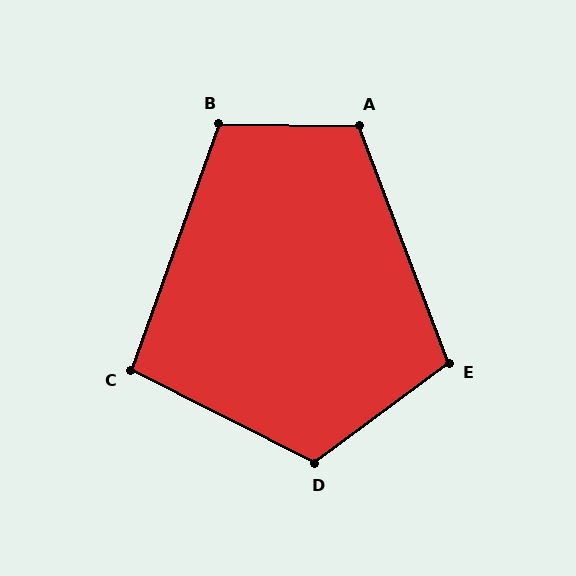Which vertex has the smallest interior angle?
C, at approximately 97 degrees.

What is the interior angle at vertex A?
Approximately 111 degrees (obtuse).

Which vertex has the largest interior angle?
D, at approximately 116 degrees.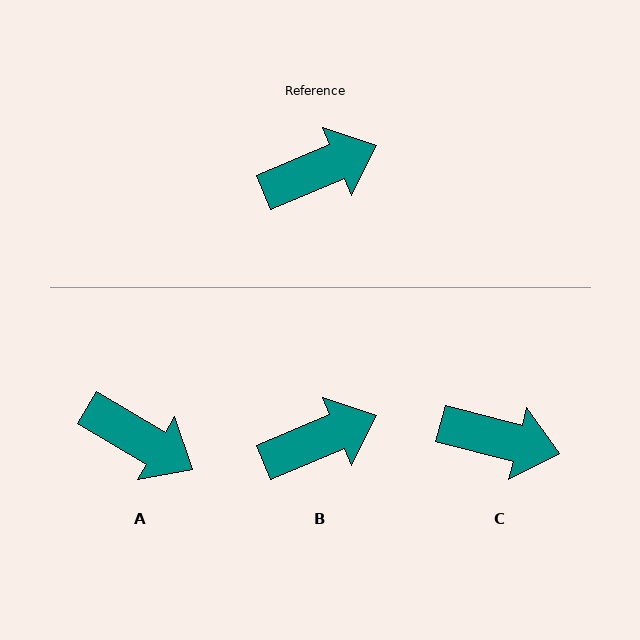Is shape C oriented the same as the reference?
No, it is off by about 37 degrees.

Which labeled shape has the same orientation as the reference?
B.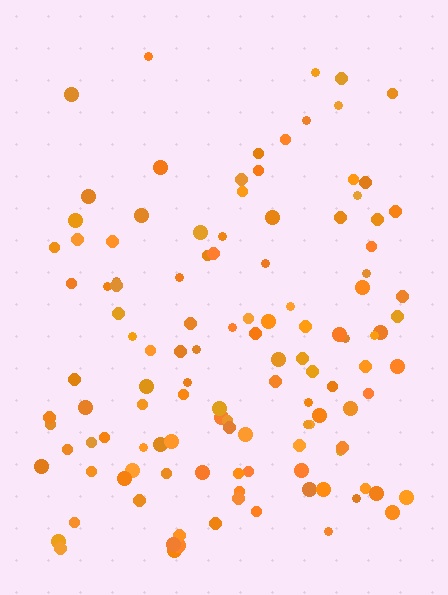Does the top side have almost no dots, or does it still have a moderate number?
Still a moderate number, just noticeably fewer than the bottom.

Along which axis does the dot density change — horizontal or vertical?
Vertical.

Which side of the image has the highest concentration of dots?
The bottom.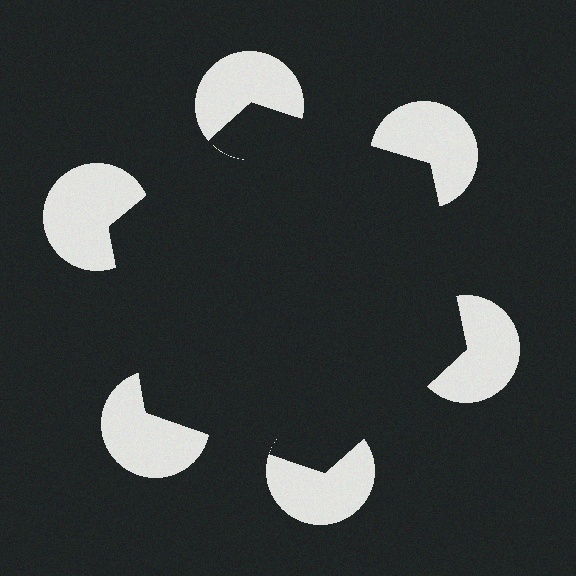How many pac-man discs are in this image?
There are 6 — one at each vertex of the illusory hexagon.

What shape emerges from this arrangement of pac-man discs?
An illusory hexagon — its edges are inferred from the aligned wedge cuts in the pac-man discs, not physically drawn.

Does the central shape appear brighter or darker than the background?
It typically appears slightly darker than the background, even though no actual brightness change is drawn.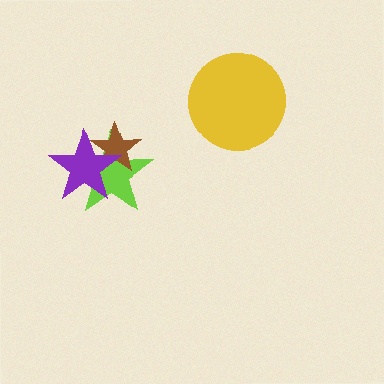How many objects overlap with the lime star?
2 objects overlap with the lime star.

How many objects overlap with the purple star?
2 objects overlap with the purple star.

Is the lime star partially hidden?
Yes, it is partially covered by another shape.